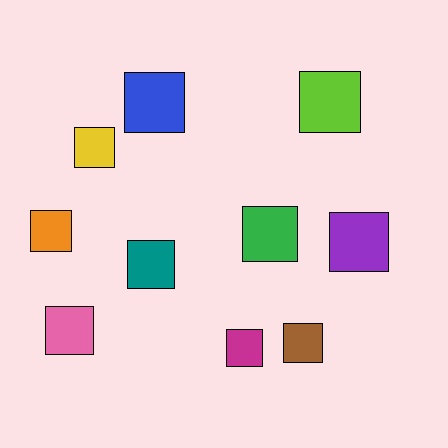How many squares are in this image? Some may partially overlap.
There are 10 squares.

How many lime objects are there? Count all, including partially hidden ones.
There is 1 lime object.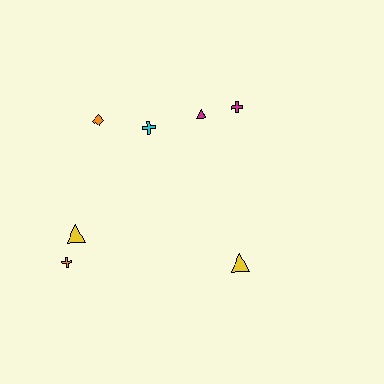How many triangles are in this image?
There are 3 triangles.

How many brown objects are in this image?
There are no brown objects.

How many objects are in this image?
There are 7 objects.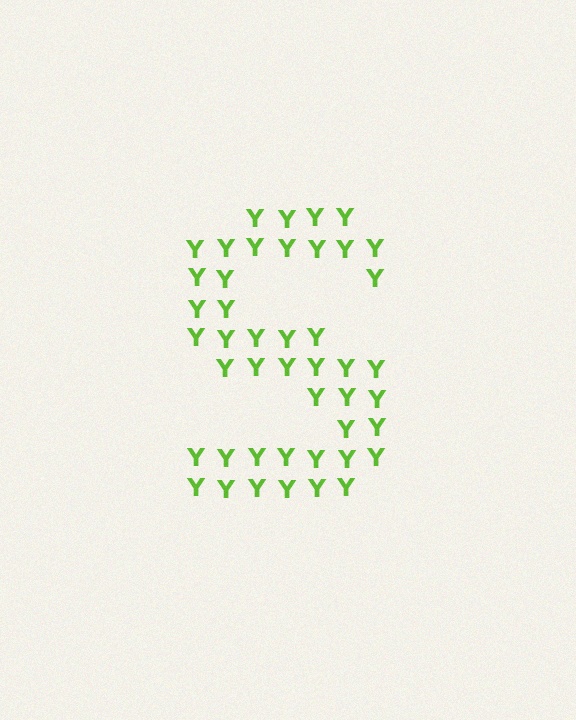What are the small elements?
The small elements are letter Y's.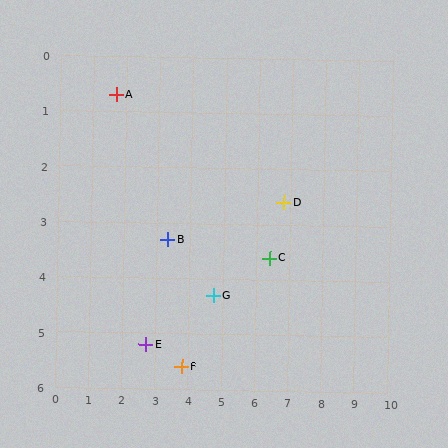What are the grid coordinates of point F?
Point F is at approximately (3.8, 5.6).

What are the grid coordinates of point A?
Point A is at approximately (1.7, 0.7).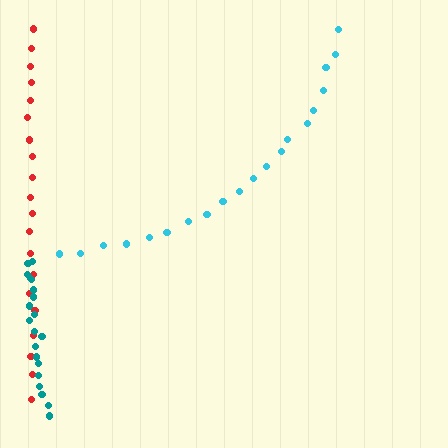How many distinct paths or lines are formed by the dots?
There are 3 distinct paths.